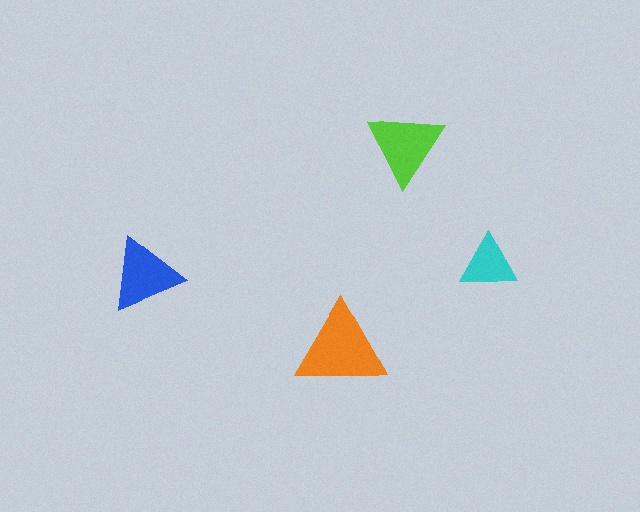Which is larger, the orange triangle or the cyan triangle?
The orange one.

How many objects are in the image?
There are 4 objects in the image.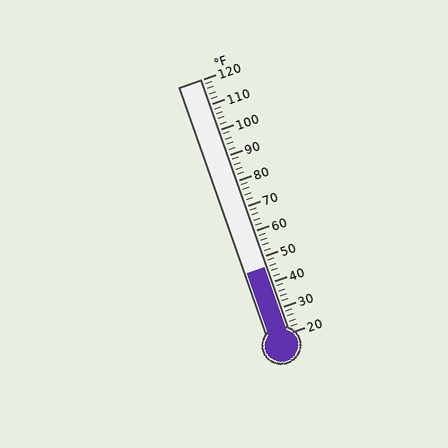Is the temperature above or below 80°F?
The temperature is below 80°F.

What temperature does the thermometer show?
The thermometer shows approximately 46°F.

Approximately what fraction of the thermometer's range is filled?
The thermometer is filled to approximately 25% of its range.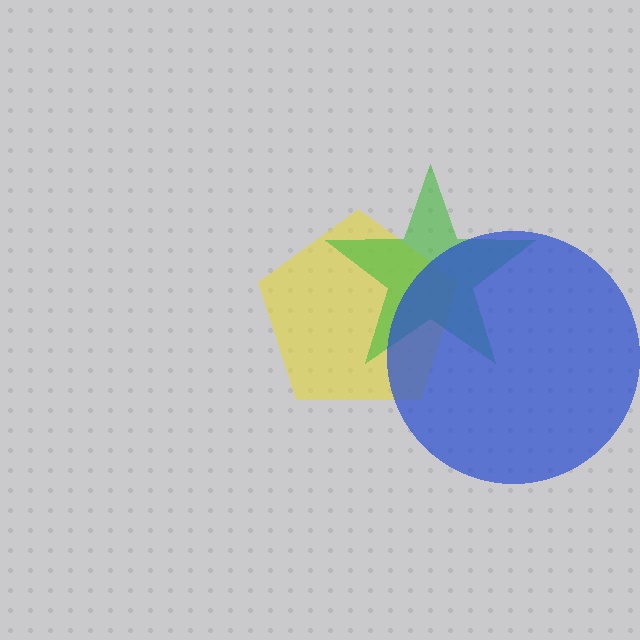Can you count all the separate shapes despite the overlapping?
Yes, there are 3 separate shapes.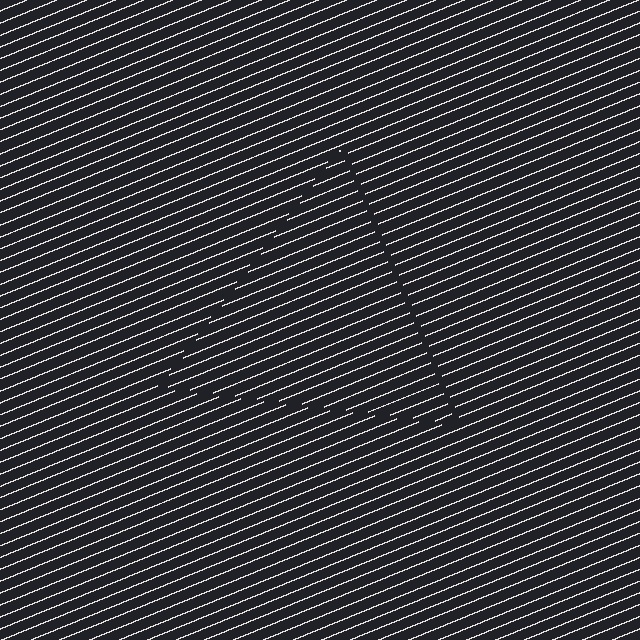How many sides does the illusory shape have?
3 sides — the line-ends trace a triangle.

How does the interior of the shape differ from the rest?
The interior of the shape contains the same grating, shifted by half a period — the contour is defined by the phase discontinuity where line-ends from the inner and outer gratings abut.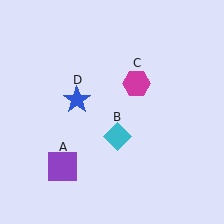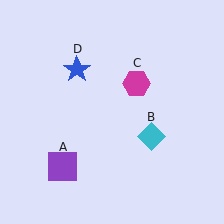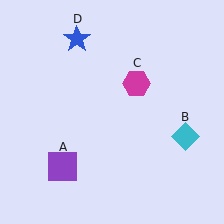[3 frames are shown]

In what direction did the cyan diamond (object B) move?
The cyan diamond (object B) moved right.